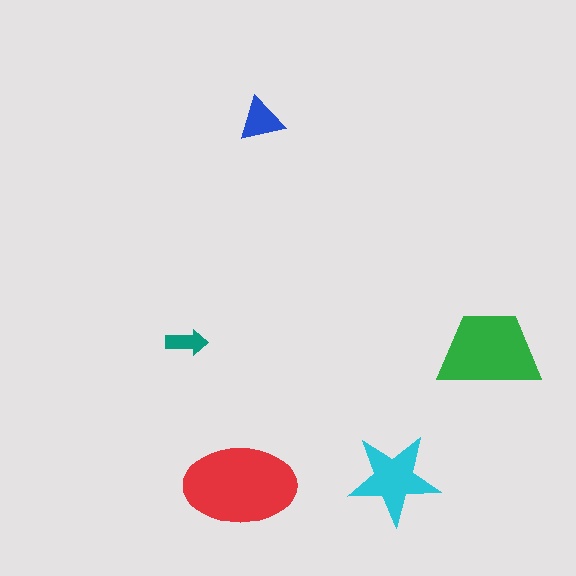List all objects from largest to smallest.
The red ellipse, the green trapezoid, the cyan star, the blue triangle, the teal arrow.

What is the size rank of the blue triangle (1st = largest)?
4th.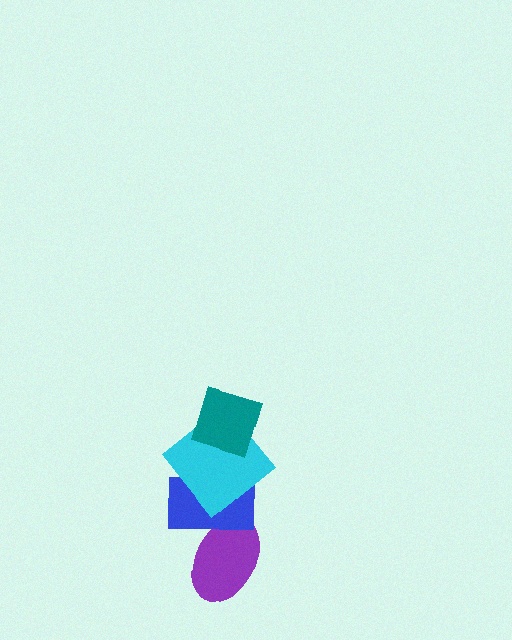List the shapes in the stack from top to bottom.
From top to bottom: the teal diamond, the cyan diamond, the blue rectangle, the purple ellipse.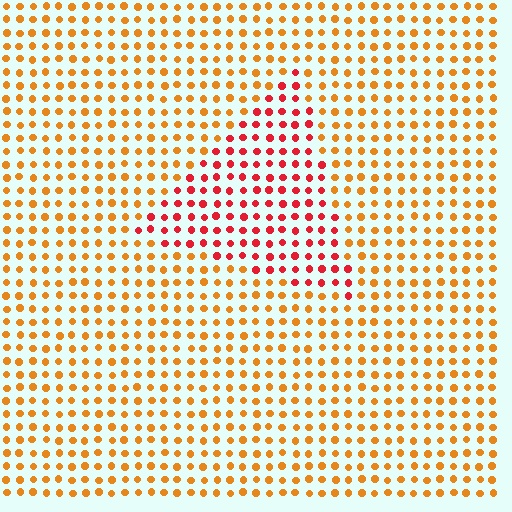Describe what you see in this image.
The image is filled with small orange elements in a uniform arrangement. A triangle-shaped region is visible where the elements are tinted to a slightly different hue, forming a subtle color boundary.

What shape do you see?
I see a triangle.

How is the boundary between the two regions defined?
The boundary is defined purely by a slight shift in hue (about 38 degrees). Spacing, size, and orientation are identical on both sides.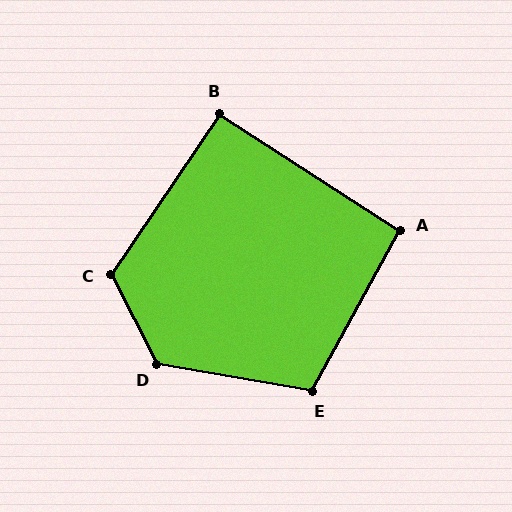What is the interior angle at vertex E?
Approximately 109 degrees (obtuse).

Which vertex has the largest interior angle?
D, at approximately 127 degrees.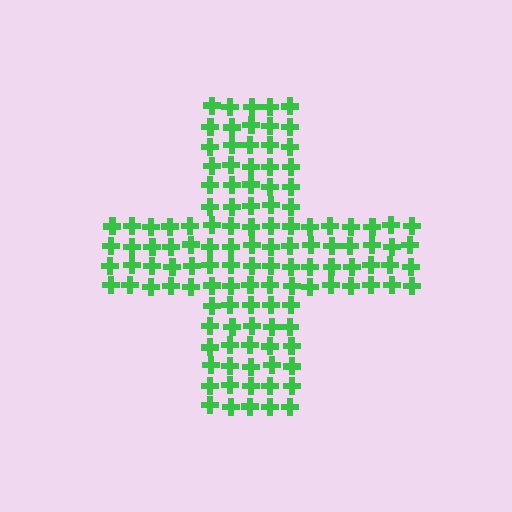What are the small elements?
The small elements are crosses.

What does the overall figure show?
The overall figure shows a cross.